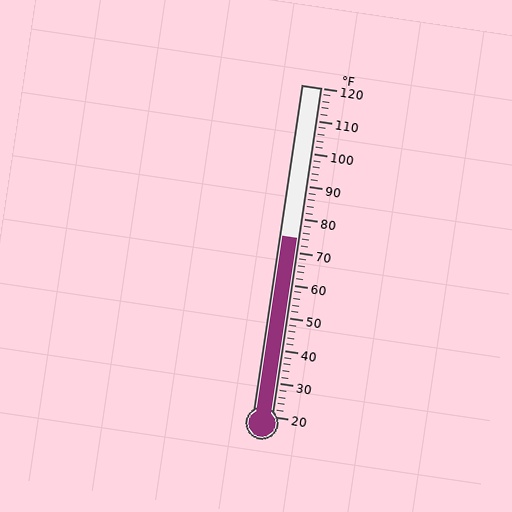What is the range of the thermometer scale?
The thermometer scale ranges from 20°F to 120°F.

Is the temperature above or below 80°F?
The temperature is below 80°F.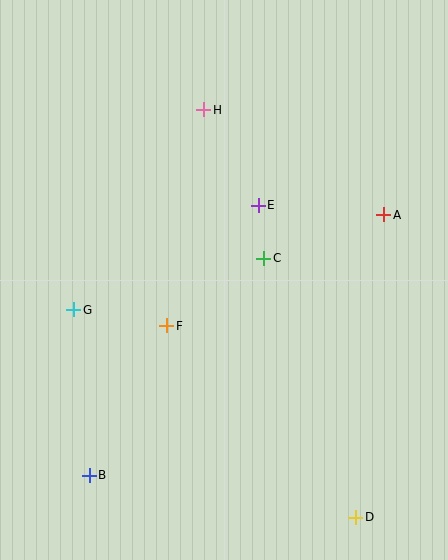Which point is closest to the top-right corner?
Point A is closest to the top-right corner.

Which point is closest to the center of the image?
Point C at (264, 258) is closest to the center.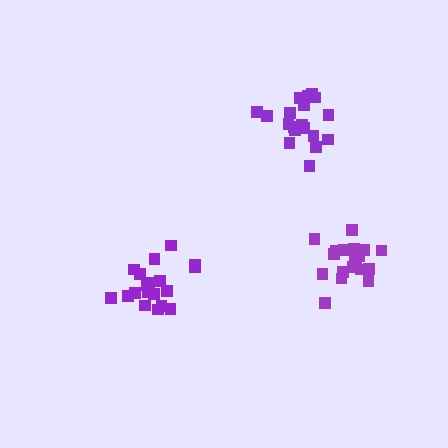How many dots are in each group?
Group 1: 19 dots, Group 2: 19 dots, Group 3: 21 dots (59 total).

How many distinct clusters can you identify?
There are 3 distinct clusters.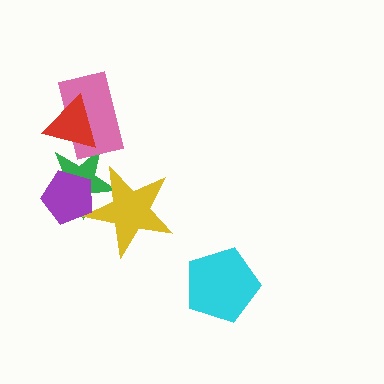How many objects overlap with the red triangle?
2 objects overlap with the red triangle.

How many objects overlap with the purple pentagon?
2 objects overlap with the purple pentagon.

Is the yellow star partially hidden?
Yes, it is partially covered by another shape.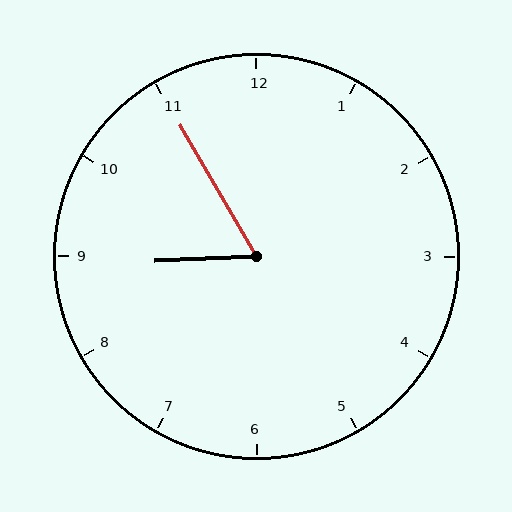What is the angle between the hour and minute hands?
Approximately 62 degrees.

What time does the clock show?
8:55.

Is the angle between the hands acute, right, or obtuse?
It is acute.